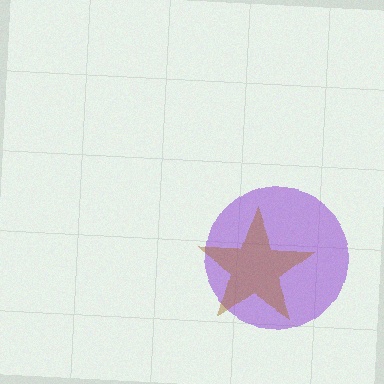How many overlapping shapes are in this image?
There are 2 overlapping shapes in the image.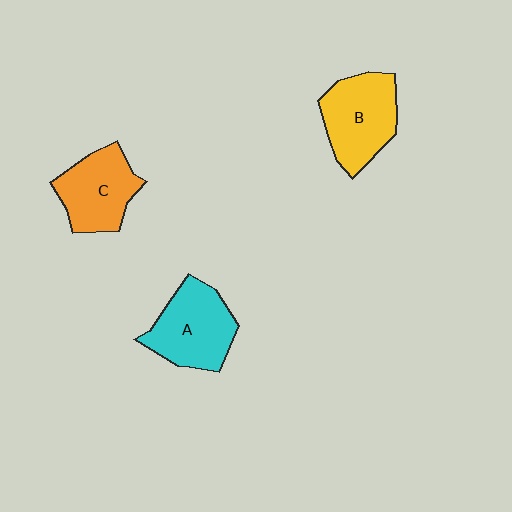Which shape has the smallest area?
Shape C (orange).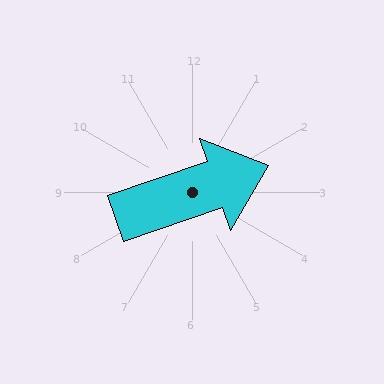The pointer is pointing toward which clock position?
Roughly 2 o'clock.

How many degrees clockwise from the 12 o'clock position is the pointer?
Approximately 71 degrees.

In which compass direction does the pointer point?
East.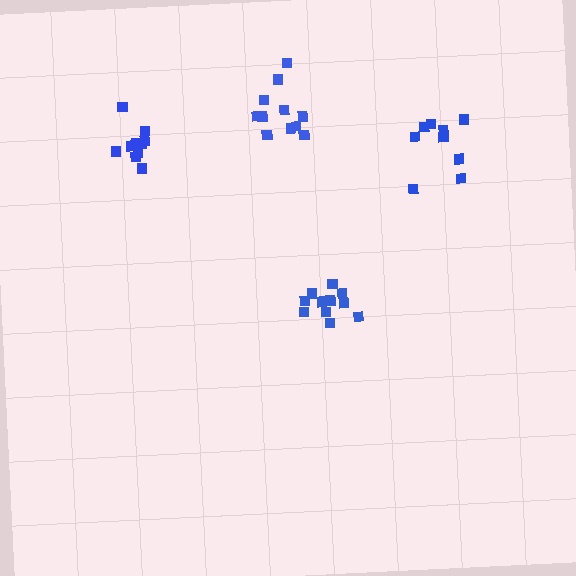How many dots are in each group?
Group 1: 11 dots, Group 2: 11 dots, Group 3: 9 dots, Group 4: 11 dots (42 total).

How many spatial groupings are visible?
There are 4 spatial groupings.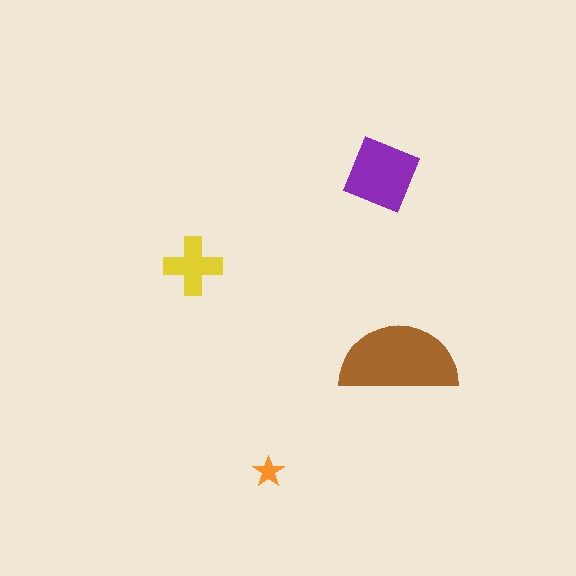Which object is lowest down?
The orange star is bottommost.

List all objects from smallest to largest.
The orange star, the yellow cross, the purple square, the brown semicircle.